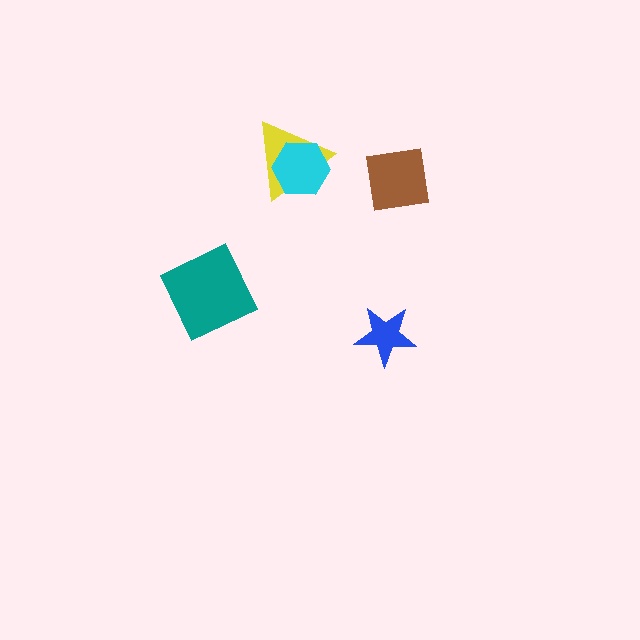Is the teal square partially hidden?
No, no other shape covers it.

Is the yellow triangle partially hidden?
Yes, it is partially covered by another shape.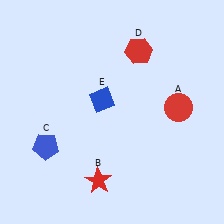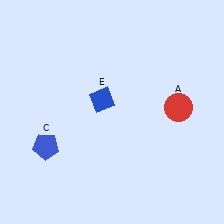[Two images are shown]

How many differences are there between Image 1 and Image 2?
There are 2 differences between the two images.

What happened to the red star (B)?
The red star (B) was removed in Image 2. It was in the bottom-left area of Image 1.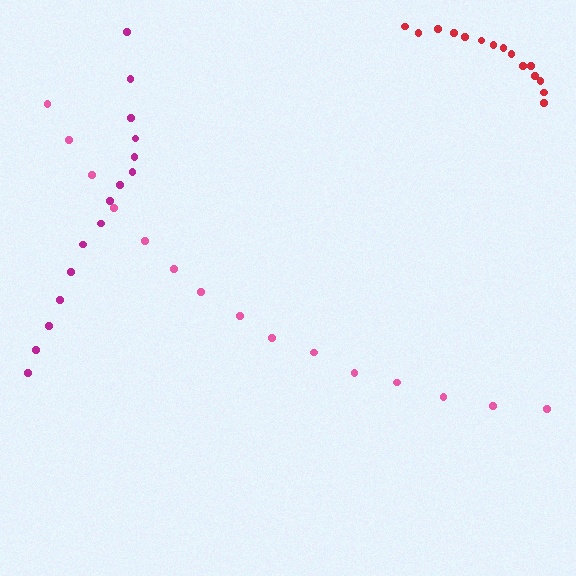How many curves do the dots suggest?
There are 3 distinct paths.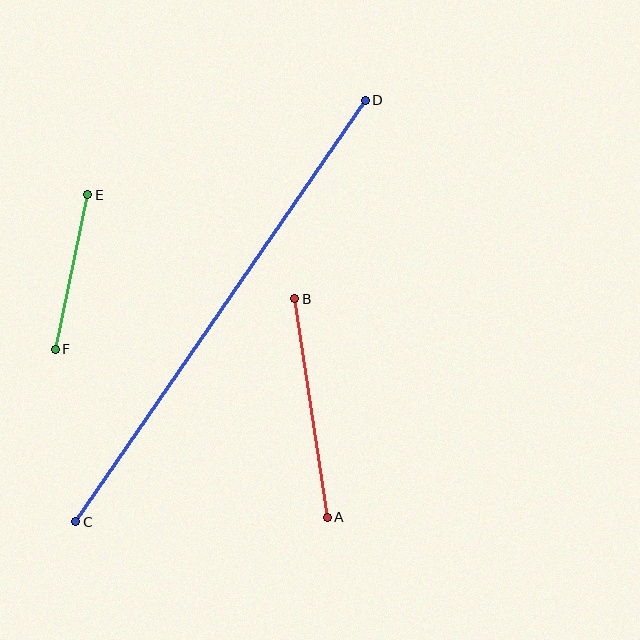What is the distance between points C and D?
The distance is approximately 511 pixels.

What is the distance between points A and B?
The distance is approximately 221 pixels.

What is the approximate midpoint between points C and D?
The midpoint is at approximately (221, 311) pixels.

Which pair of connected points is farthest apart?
Points C and D are farthest apart.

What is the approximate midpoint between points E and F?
The midpoint is at approximately (72, 272) pixels.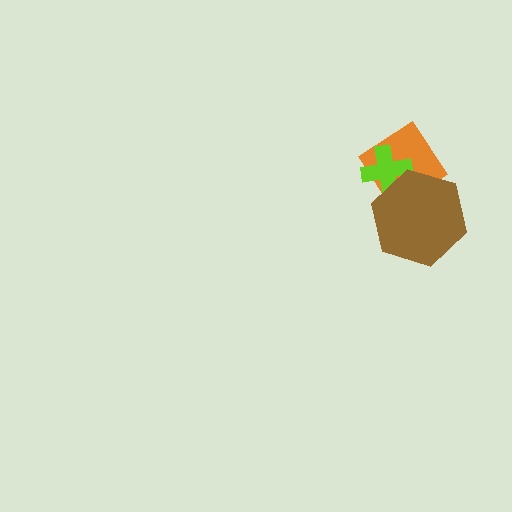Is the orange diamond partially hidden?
Yes, it is partially covered by another shape.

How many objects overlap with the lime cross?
2 objects overlap with the lime cross.